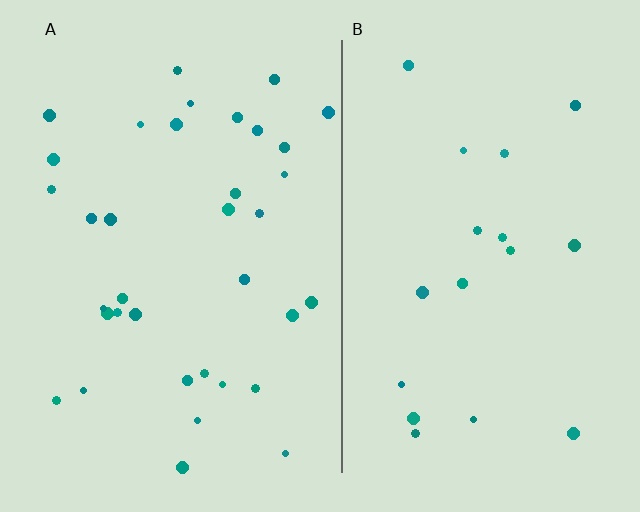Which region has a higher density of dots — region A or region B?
A (the left).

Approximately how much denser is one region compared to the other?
Approximately 2.0× — region A over region B.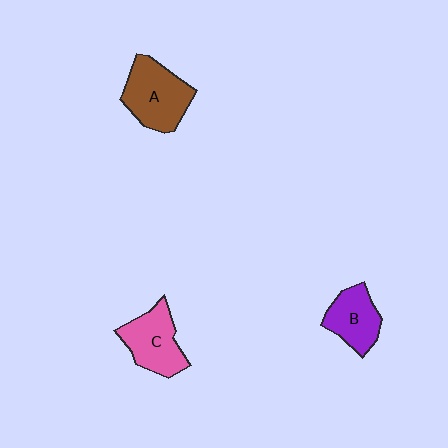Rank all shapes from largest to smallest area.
From largest to smallest: A (brown), C (pink), B (purple).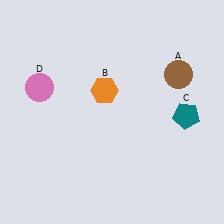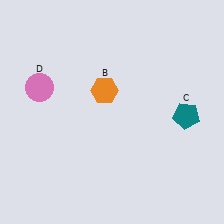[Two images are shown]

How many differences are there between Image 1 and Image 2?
There is 1 difference between the two images.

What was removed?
The brown circle (A) was removed in Image 2.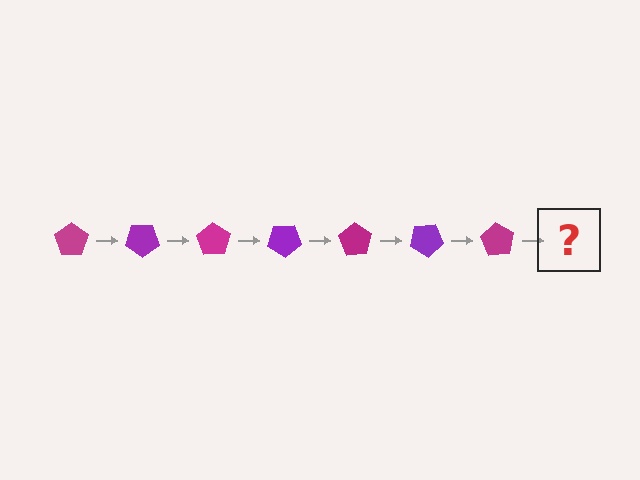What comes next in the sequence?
The next element should be a purple pentagon, rotated 245 degrees from the start.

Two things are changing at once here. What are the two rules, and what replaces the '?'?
The two rules are that it rotates 35 degrees each step and the color cycles through magenta and purple. The '?' should be a purple pentagon, rotated 245 degrees from the start.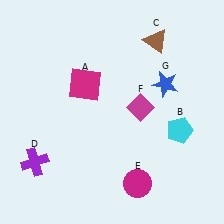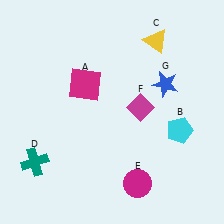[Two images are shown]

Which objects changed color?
C changed from brown to yellow. D changed from purple to teal.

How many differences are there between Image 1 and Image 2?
There are 2 differences between the two images.